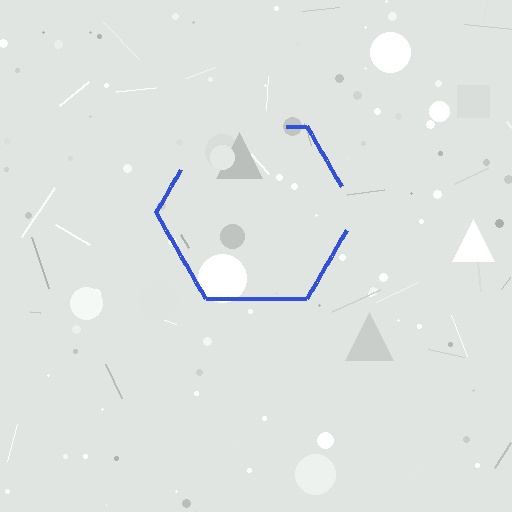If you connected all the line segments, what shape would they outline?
They would outline a hexagon.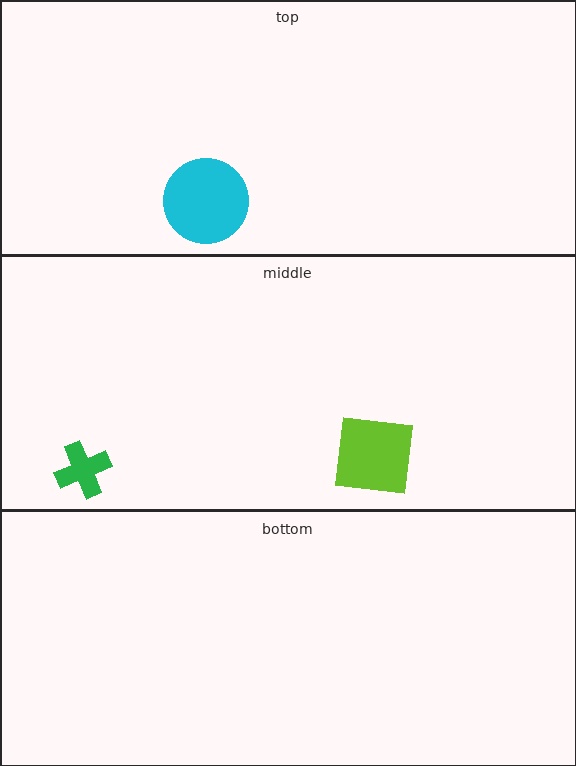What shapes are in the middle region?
The green cross, the lime square.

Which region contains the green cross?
The middle region.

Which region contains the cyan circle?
The top region.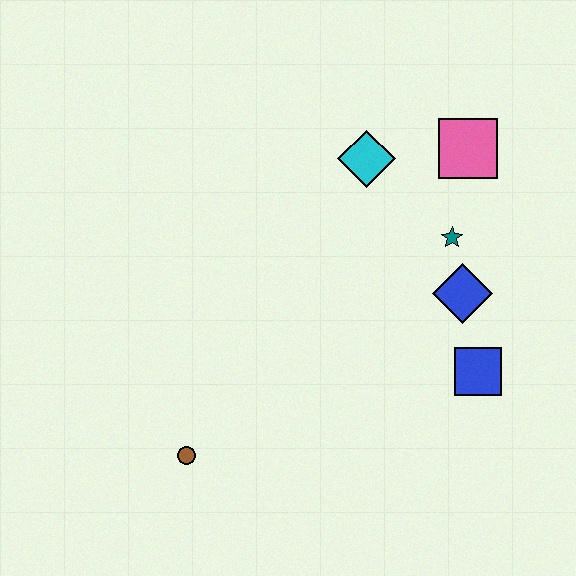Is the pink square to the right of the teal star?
Yes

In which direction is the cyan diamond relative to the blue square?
The cyan diamond is above the blue square.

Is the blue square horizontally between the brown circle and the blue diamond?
No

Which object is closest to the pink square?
The teal star is closest to the pink square.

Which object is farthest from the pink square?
The brown circle is farthest from the pink square.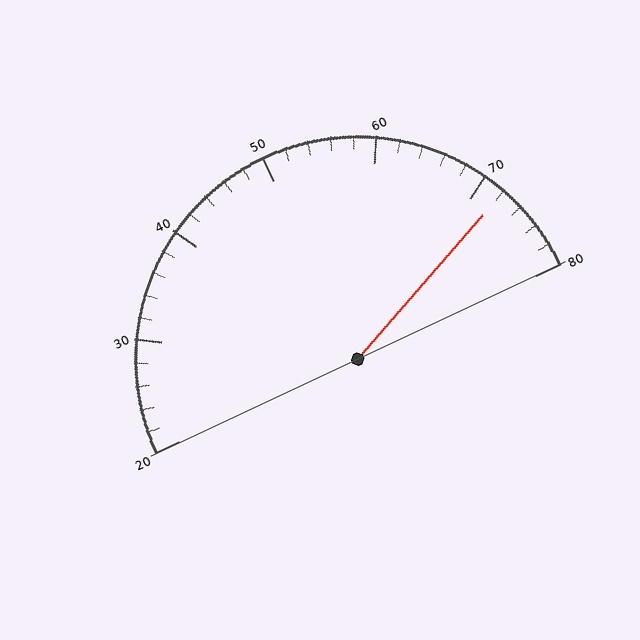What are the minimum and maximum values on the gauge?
The gauge ranges from 20 to 80.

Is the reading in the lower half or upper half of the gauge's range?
The reading is in the upper half of the range (20 to 80).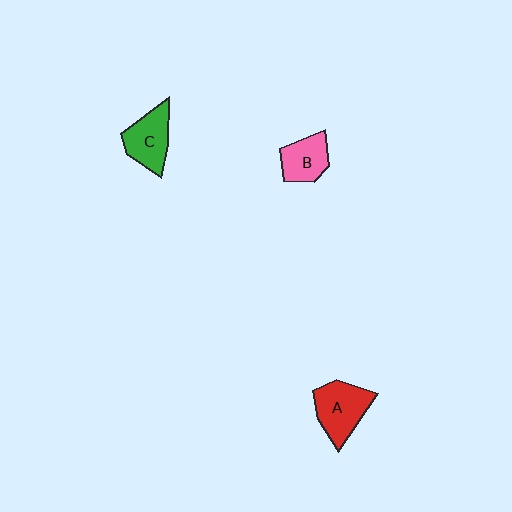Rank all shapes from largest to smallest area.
From largest to smallest: A (red), C (green), B (pink).